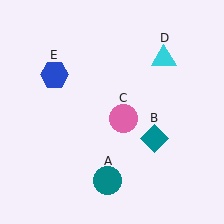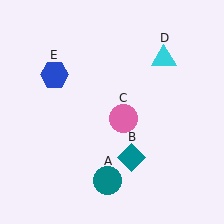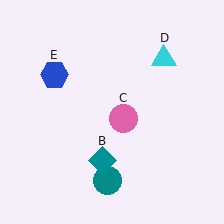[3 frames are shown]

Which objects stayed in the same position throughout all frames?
Teal circle (object A) and pink circle (object C) and cyan triangle (object D) and blue hexagon (object E) remained stationary.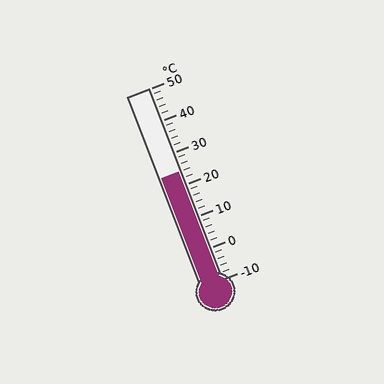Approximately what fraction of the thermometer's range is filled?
The thermometer is filled to approximately 55% of its range.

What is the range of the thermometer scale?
The thermometer scale ranges from -10°C to 50°C.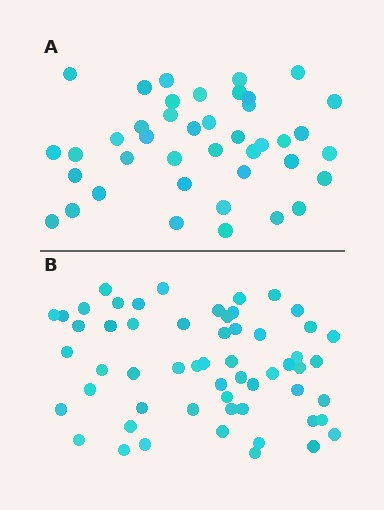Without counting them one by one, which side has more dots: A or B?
Region B (the bottom region) has more dots.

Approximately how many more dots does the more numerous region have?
Region B has approximately 15 more dots than region A.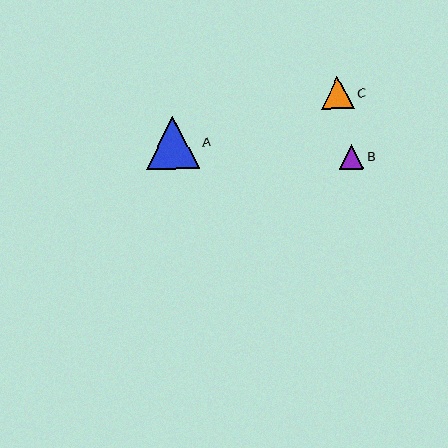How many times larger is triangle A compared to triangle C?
Triangle A is approximately 1.6 times the size of triangle C.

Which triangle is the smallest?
Triangle B is the smallest with a size of approximately 24 pixels.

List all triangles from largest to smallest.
From largest to smallest: A, C, B.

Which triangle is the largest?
Triangle A is the largest with a size of approximately 53 pixels.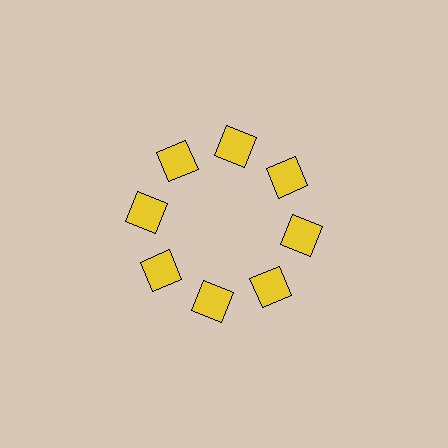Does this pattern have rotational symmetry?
Yes, this pattern has 8-fold rotational symmetry. It looks the same after rotating 45 degrees around the center.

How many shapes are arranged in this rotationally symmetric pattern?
There are 8 shapes, arranged in 8 groups of 1.